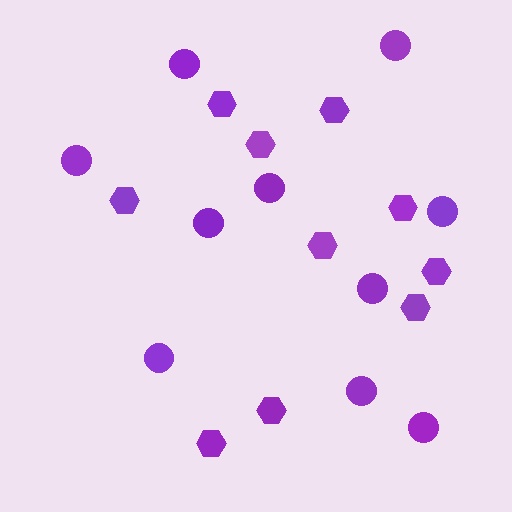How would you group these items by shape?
There are 2 groups: one group of hexagons (10) and one group of circles (10).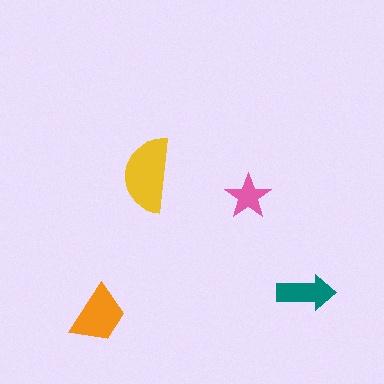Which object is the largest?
The yellow semicircle.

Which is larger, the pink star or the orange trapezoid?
The orange trapezoid.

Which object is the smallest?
The pink star.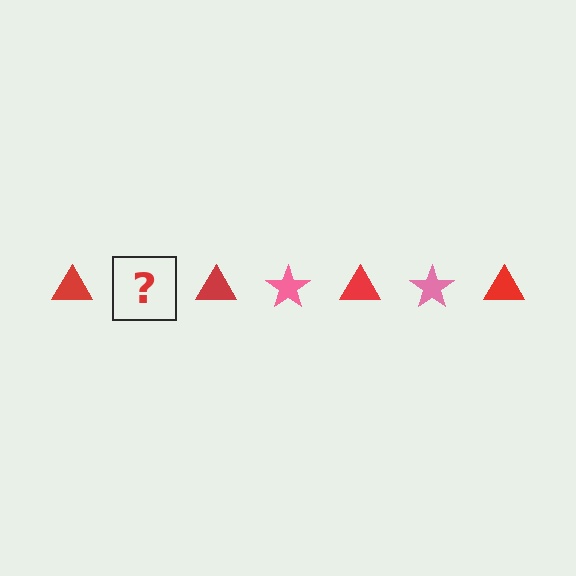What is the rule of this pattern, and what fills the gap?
The rule is that the pattern alternates between red triangle and pink star. The gap should be filled with a pink star.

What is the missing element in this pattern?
The missing element is a pink star.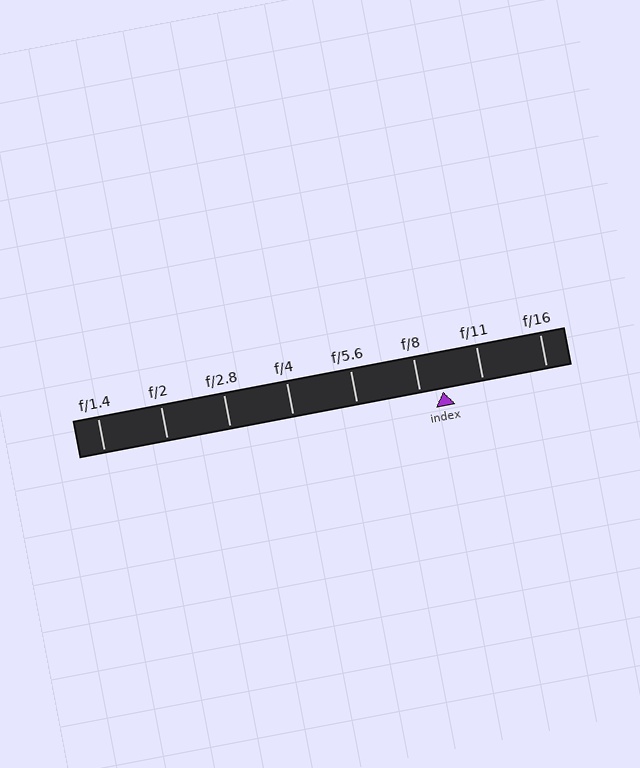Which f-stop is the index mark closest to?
The index mark is closest to f/8.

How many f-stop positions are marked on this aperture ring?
There are 8 f-stop positions marked.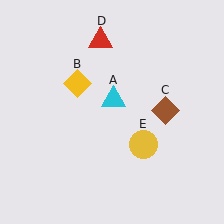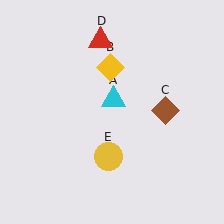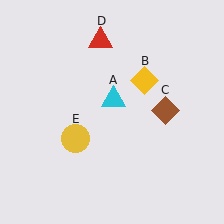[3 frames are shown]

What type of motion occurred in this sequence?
The yellow diamond (object B), yellow circle (object E) rotated clockwise around the center of the scene.